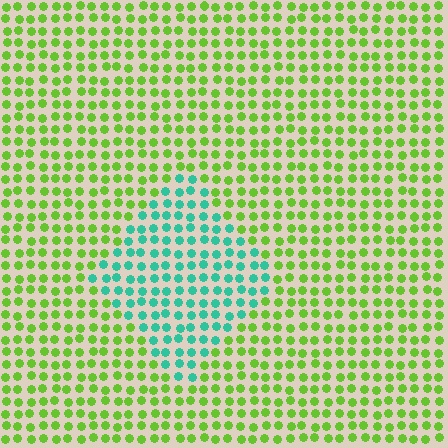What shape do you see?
I see a diamond.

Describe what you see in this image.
The image is filled with small lime elements in a uniform arrangement. A diamond-shaped region is visible where the elements are tinted to a slightly different hue, forming a subtle color boundary.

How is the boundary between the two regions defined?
The boundary is defined purely by a slight shift in hue (about 66 degrees). Spacing, size, and orientation are identical on both sides.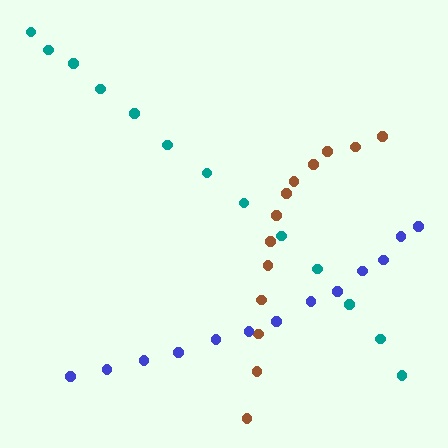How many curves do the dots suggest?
There are 3 distinct paths.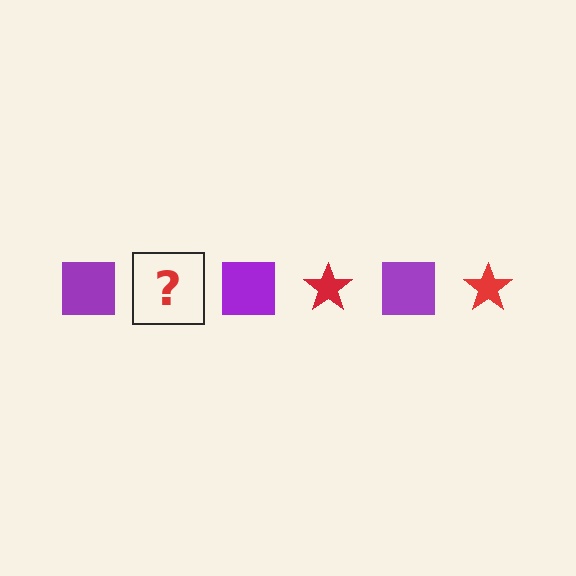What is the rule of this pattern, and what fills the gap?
The rule is that the pattern alternates between purple square and red star. The gap should be filled with a red star.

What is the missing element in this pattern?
The missing element is a red star.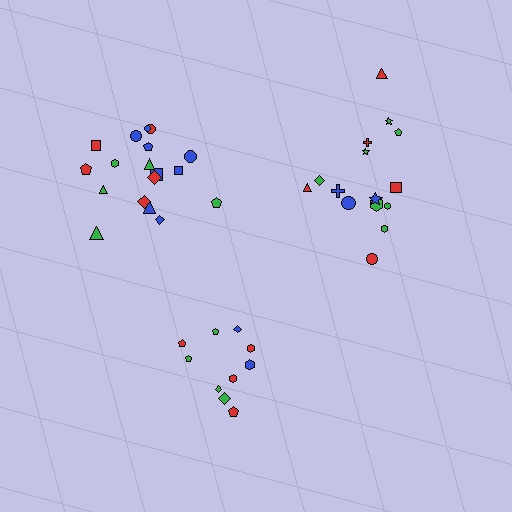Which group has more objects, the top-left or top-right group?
The top-left group.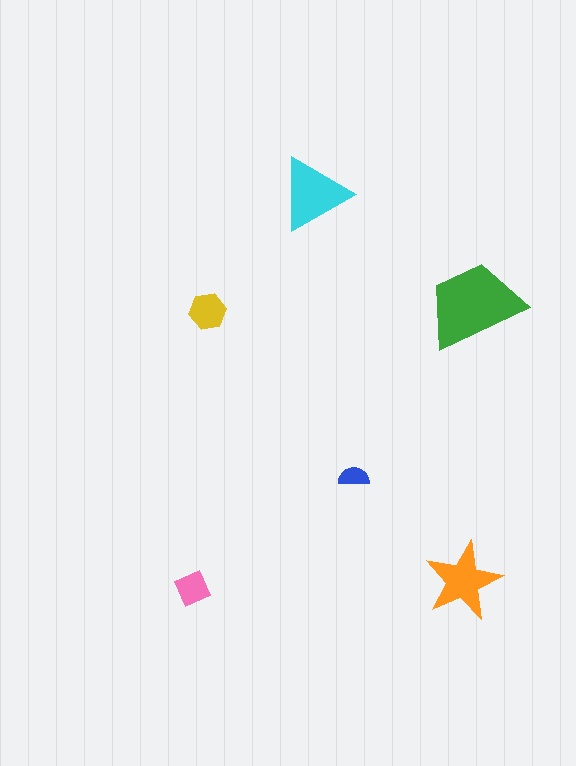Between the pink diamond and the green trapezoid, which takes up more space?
The green trapezoid.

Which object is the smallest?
The blue semicircle.